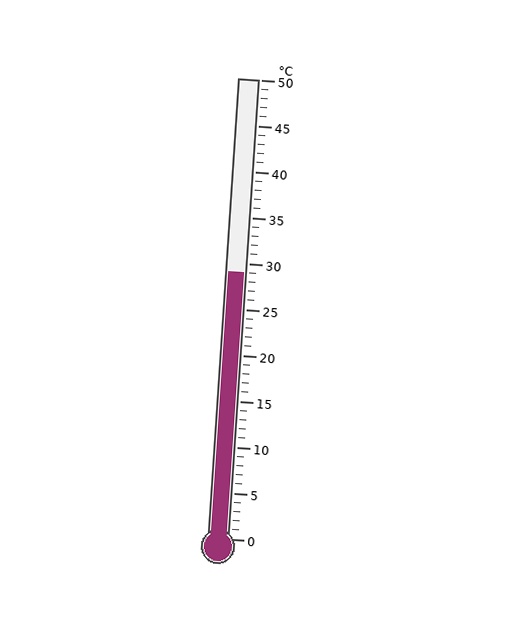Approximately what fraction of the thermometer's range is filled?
The thermometer is filled to approximately 60% of its range.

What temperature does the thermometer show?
The thermometer shows approximately 29°C.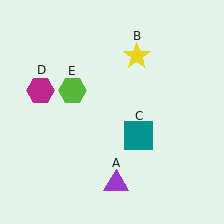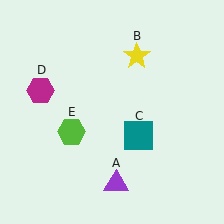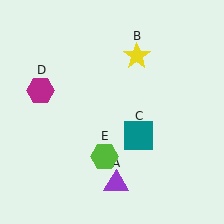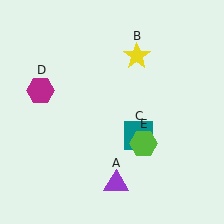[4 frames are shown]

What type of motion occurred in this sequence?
The lime hexagon (object E) rotated counterclockwise around the center of the scene.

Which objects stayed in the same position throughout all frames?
Purple triangle (object A) and yellow star (object B) and teal square (object C) and magenta hexagon (object D) remained stationary.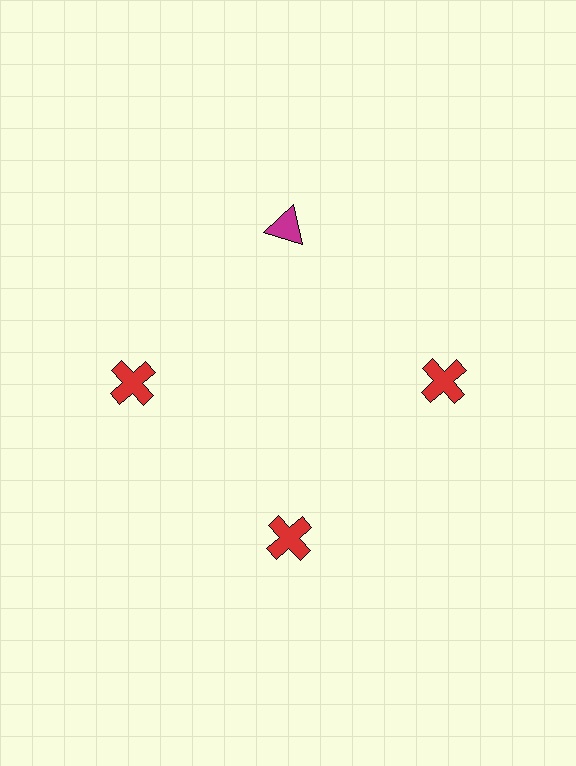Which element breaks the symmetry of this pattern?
The magenta triangle at roughly the 12 o'clock position breaks the symmetry. All other shapes are red crosses.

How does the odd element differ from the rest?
It differs in both color (magenta instead of red) and shape (triangle instead of cross).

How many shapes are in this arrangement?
There are 4 shapes arranged in a ring pattern.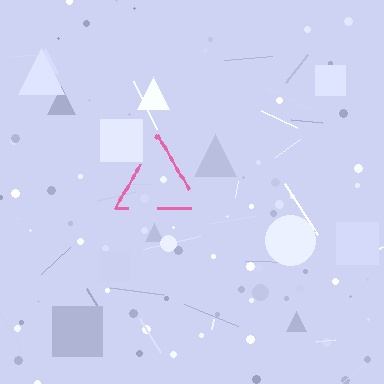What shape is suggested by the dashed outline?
The dashed outline suggests a triangle.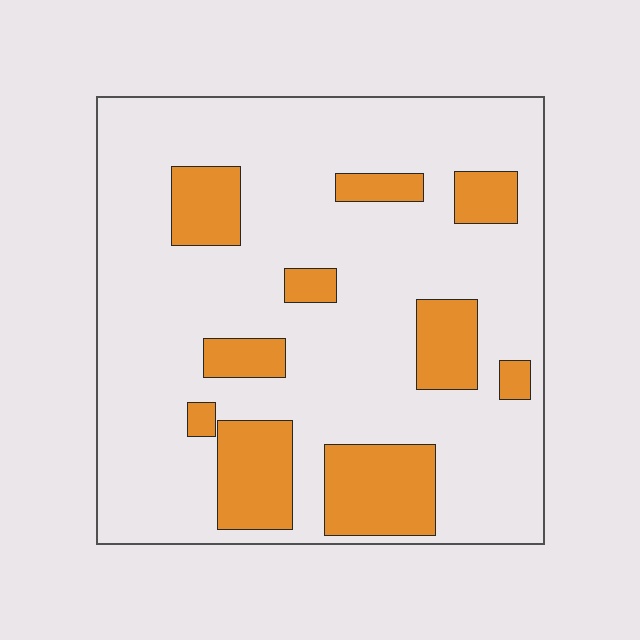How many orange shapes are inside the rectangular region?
10.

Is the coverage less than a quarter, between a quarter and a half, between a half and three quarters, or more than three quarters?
Less than a quarter.